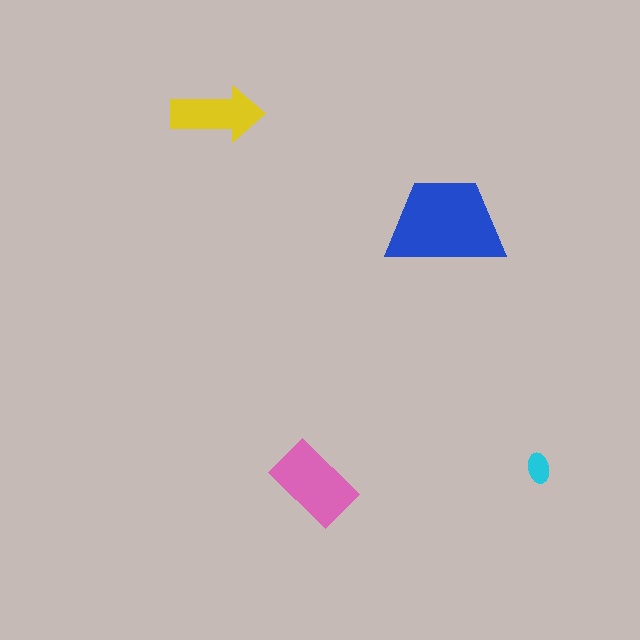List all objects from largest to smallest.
The blue trapezoid, the pink rectangle, the yellow arrow, the cyan ellipse.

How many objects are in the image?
There are 4 objects in the image.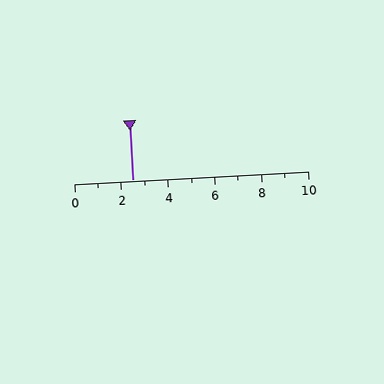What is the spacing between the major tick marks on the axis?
The major ticks are spaced 2 apart.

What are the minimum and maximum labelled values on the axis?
The axis runs from 0 to 10.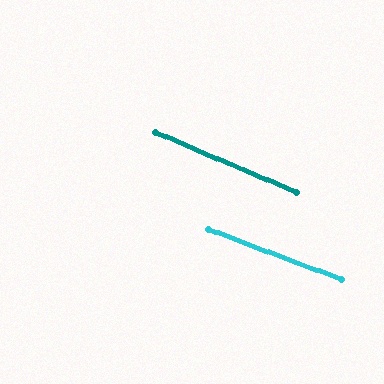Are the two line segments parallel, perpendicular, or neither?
Parallel — their directions differ by only 1.9°.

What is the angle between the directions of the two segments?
Approximately 2 degrees.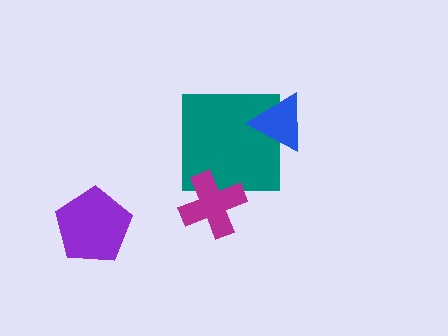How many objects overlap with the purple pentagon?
0 objects overlap with the purple pentagon.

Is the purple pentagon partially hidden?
No, no other shape covers it.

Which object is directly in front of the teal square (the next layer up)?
The blue triangle is directly in front of the teal square.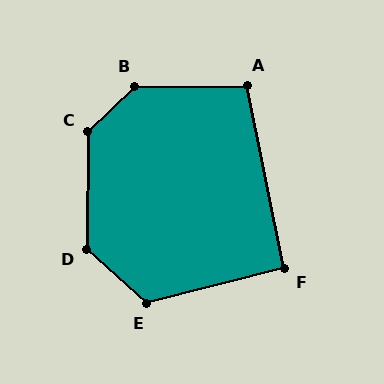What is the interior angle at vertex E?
Approximately 124 degrees (obtuse).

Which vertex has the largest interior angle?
B, at approximately 136 degrees.